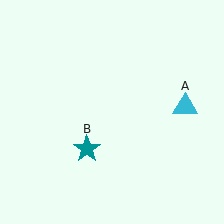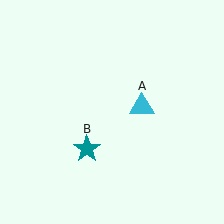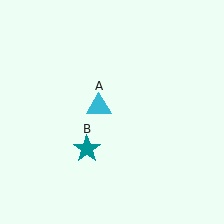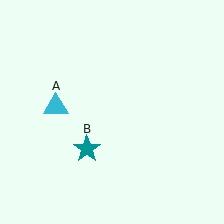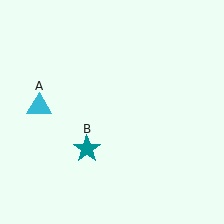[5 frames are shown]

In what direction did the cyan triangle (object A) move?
The cyan triangle (object A) moved left.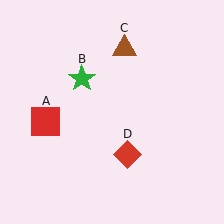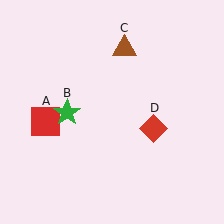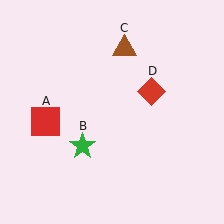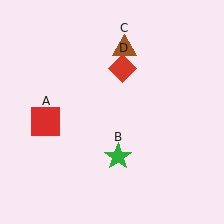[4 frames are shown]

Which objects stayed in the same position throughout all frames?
Red square (object A) and brown triangle (object C) remained stationary.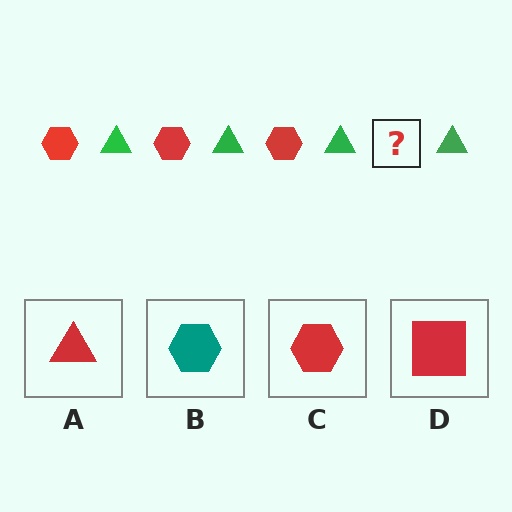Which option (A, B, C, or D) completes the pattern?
C.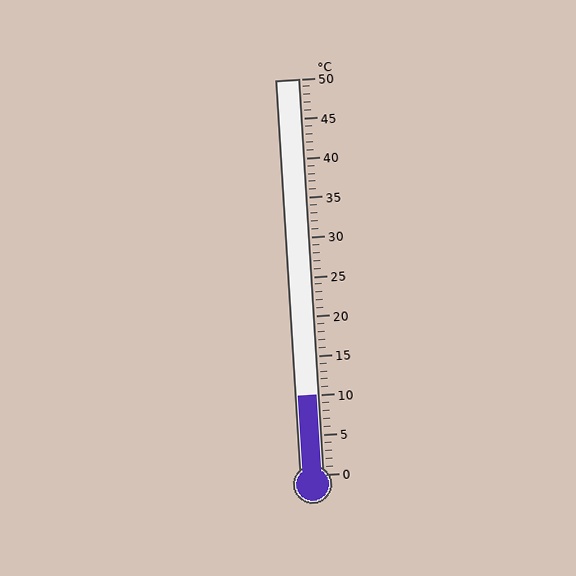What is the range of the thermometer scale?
The thermometer scale ranges from 0°C to 50°C.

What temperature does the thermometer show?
The thermometer shows approximately 10°C.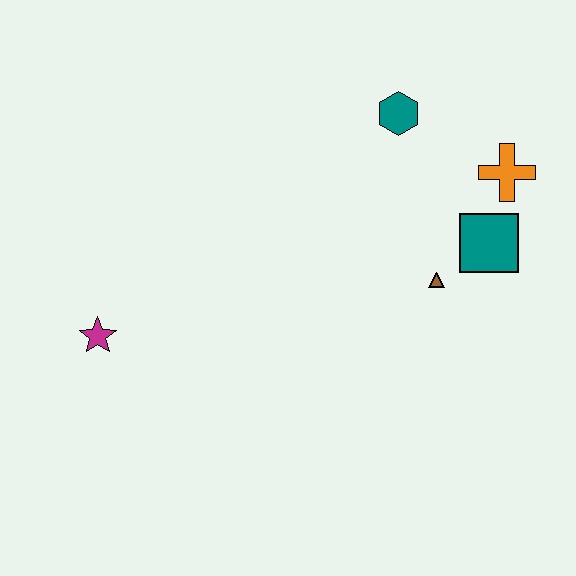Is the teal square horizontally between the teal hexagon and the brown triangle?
No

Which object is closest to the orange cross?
The teal square is closest to the orange cross.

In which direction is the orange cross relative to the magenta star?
The orange cross is to the right of the magenta star.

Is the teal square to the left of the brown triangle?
No